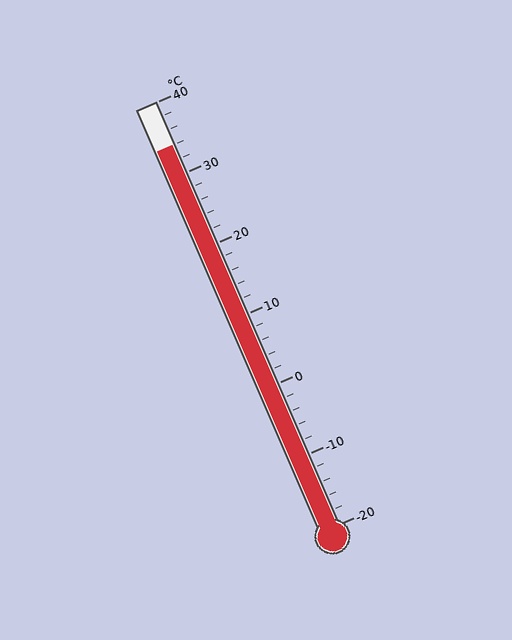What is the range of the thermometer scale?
The thermometer scale ranges from -20°C to 40°C.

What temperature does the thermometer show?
The thermometer shows approximately 34°C.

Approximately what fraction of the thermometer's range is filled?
The thermometer is filled to approximately 90% of its range.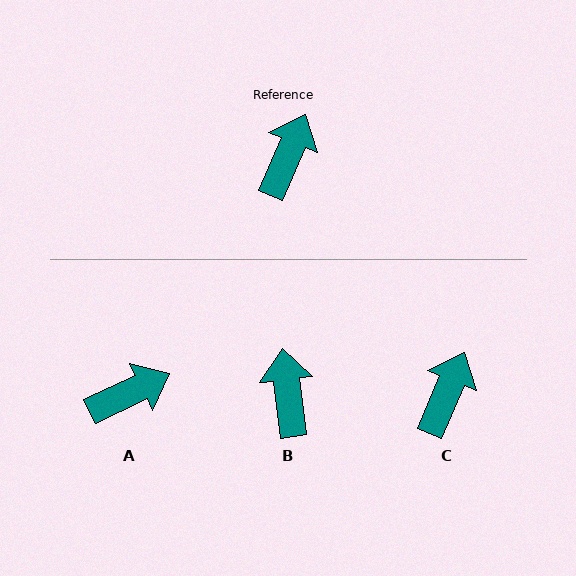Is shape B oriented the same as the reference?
No, it is off by about 31 degrees.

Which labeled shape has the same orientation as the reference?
C.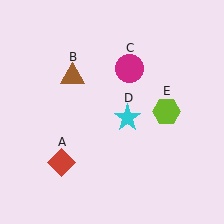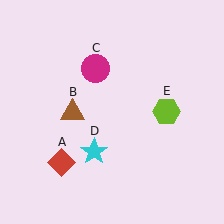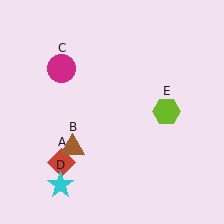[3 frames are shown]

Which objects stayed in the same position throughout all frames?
Red diamond (object A) and lime hexagon (object E) remained stationary.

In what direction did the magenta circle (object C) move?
The magenta circle (object C) moved left.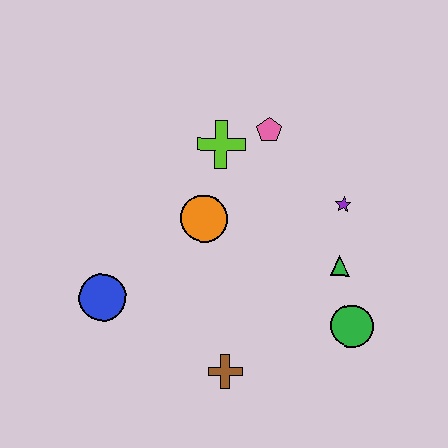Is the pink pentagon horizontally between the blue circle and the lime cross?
No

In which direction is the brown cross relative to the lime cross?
The brown cross is below the lime cross.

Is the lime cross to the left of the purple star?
Yes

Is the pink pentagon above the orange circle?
Yes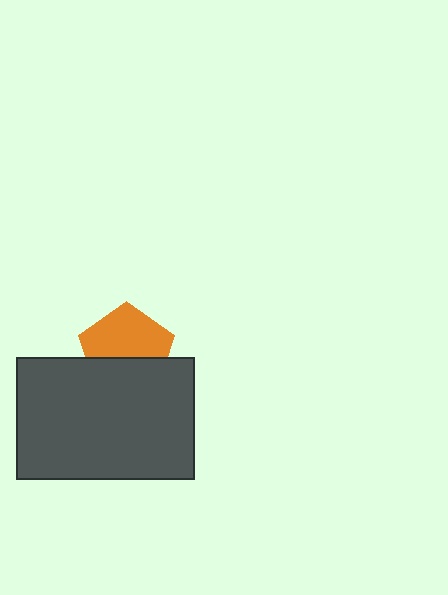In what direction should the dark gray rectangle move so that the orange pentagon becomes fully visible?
The dark gray rectangle should move down. That is the shortest direction to clear the overlap and leave the orange pentagon fully visible.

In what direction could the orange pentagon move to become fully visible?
The orange pentagon could move up. That would shift it out from behind the dark gray rectangle entirely.